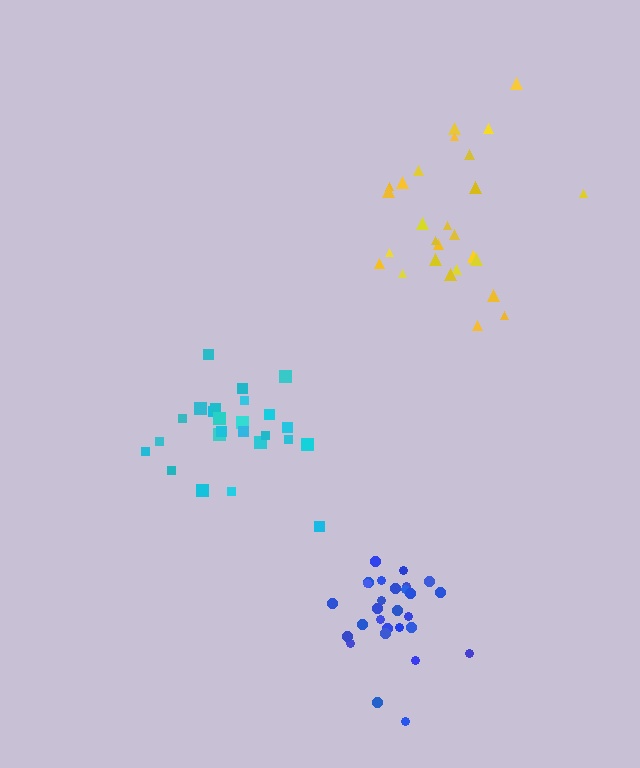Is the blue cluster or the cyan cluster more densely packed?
Blue.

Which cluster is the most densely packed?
Blue.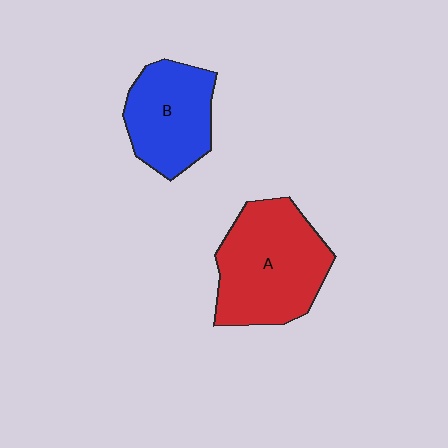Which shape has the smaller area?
Shape B (blue).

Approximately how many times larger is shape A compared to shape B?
Approximately 1.4 times.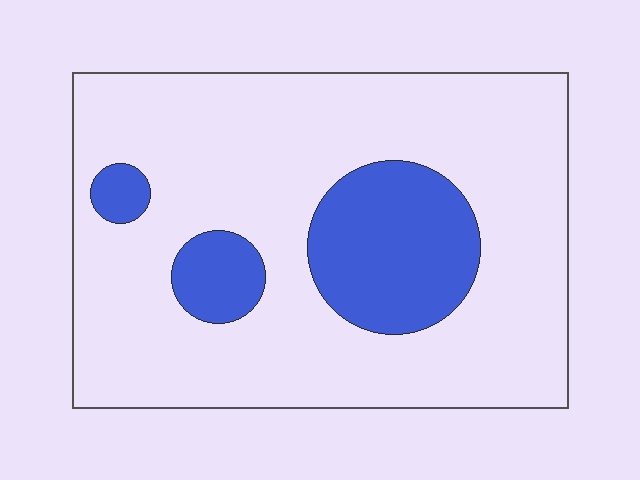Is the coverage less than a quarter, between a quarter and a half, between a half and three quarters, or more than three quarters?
Less than a quarter.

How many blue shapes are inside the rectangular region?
3.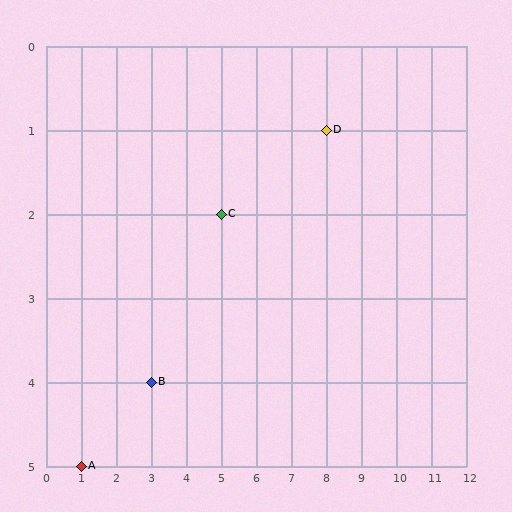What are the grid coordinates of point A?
Point A is at grid coordinates (1, 5).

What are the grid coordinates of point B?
Point B is at grid coordinates (3, 4).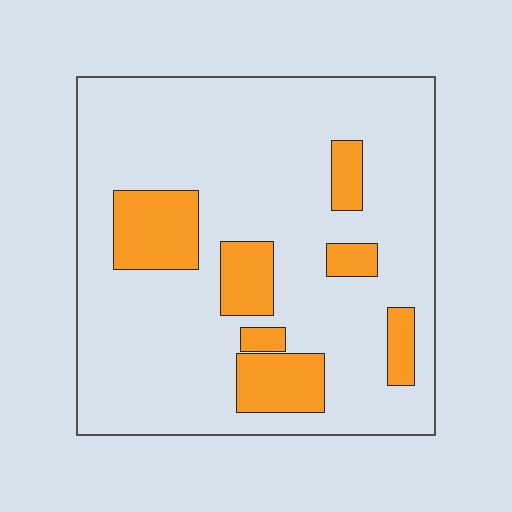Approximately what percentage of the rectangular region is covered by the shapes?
Approximately 20%.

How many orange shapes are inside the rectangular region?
7.